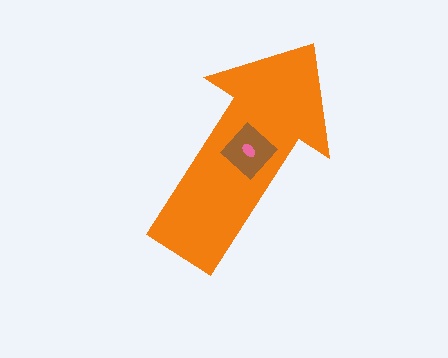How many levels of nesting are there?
3.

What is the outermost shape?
The orange arrow.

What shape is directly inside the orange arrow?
The brown diamond.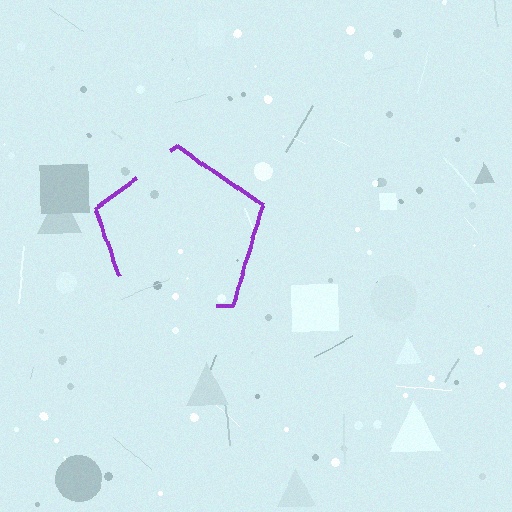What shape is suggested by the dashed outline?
The dashed outline suggests a pentagon.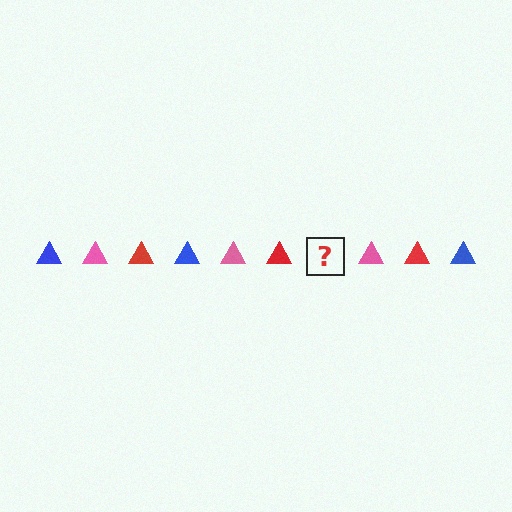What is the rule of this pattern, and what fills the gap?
The rule is that the pattern cycles through blue, pink, red triangles. The gap should be filled with a blue triangle.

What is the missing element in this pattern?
The missing element is a blue triangle.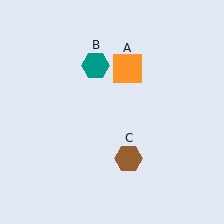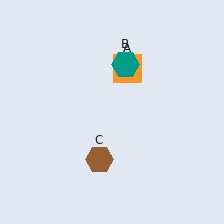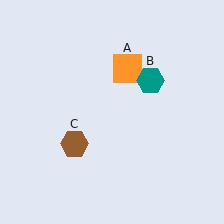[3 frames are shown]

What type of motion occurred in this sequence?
The teal hexagon (object B), brown hexagon (object C) rotated clockwise around the center of the scene.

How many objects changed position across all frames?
2 objects changed position: teal hexagon (object B), brown hexagon (object C).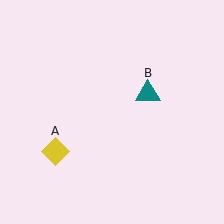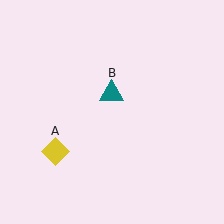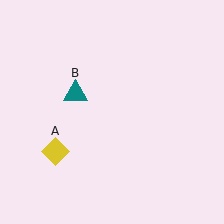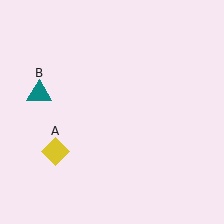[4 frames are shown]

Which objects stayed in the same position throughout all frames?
Yellow diamond (object A) remained stationary.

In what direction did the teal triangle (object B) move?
The teal triangle (object B) moved left.